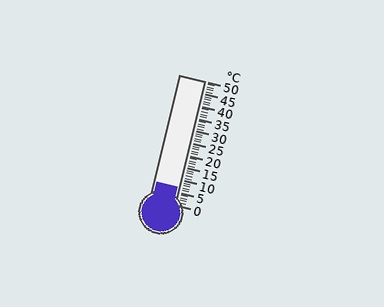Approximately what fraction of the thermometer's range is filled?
The thermometer is filled to approximately 15% of its range.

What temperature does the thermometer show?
The thermometer shows approximately 7°C.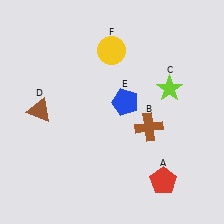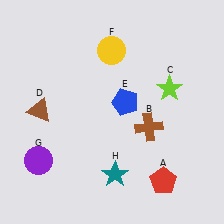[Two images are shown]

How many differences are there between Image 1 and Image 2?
There are 2 differences between the two images.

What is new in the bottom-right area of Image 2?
A teal star (H) was added in the bottom-right area of Image 2.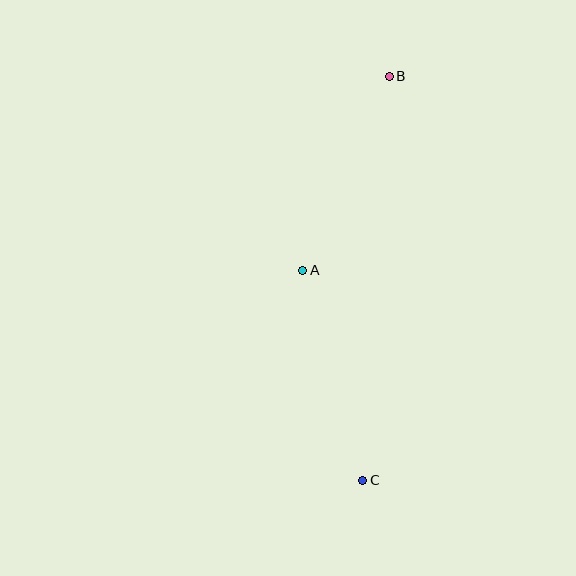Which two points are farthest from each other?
Points B and C are farthest from each other.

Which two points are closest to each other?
Points A and B are closest to each other.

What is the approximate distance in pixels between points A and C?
The distance between A and C is approximately 219 pixels.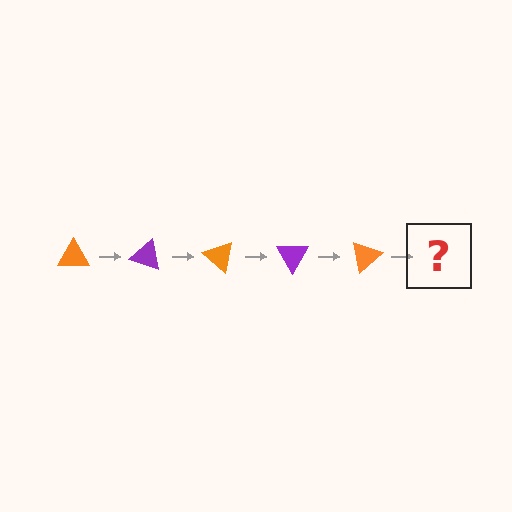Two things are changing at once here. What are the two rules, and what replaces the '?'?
The two rules are that it rotates 20 degrees each step and the color cycles through orange and purple. The '?' should be a purple triangle, rotated 100 degrees from the start.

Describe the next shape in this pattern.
It should be a purple triangle, rotated 100 degrees from the start.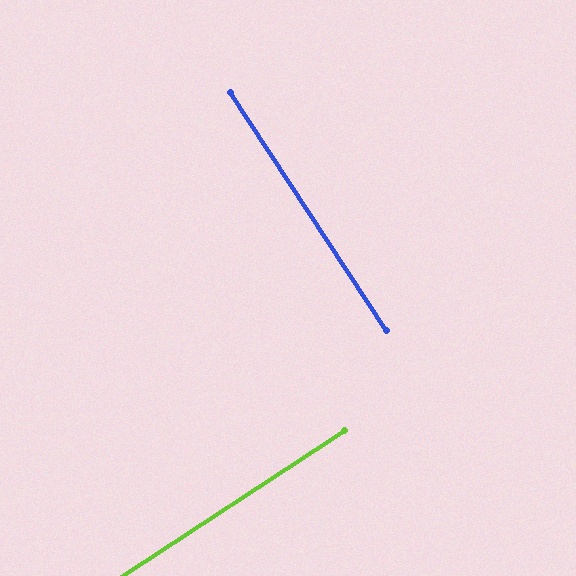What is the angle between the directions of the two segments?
Approximately 90 degrees.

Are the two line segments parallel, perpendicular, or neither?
Perpendicular — they meet at approximately 90°.